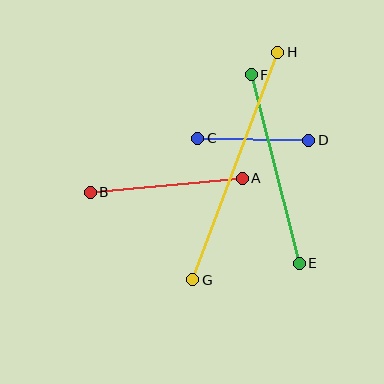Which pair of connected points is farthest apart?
Points G and H are farthest apart.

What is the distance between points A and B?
The distance is approximately 152 pixels.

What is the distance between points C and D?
The distance is approximately 111 pixels.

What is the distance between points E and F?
The distance is approximately 194 pixels.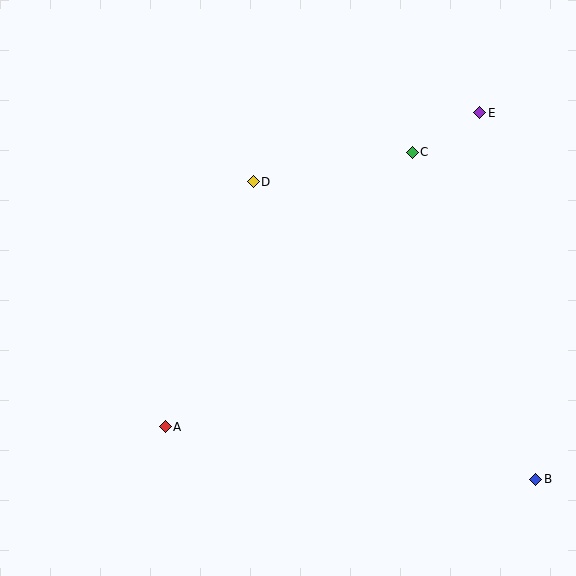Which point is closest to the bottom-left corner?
Point A is closest to the bottom-left corner.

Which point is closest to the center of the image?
Point D at (253, 182) is closest to the center.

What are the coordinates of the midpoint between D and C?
The midpoint between D and C is at (333, 167).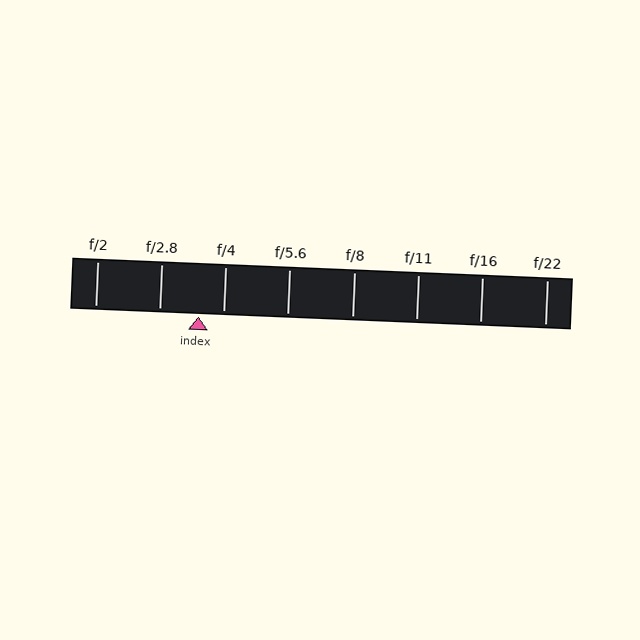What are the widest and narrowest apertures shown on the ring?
The widest aperture shown is f/2 and the narrowest is f/22.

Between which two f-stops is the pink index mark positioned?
The index mark is between f/2.8 and f/4.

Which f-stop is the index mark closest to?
The index mark is closest to f/4.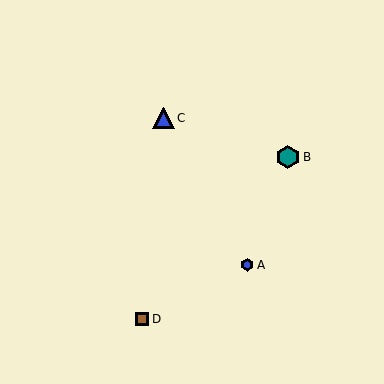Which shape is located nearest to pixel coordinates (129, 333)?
The brown square (labeled D) at (142, 319) is nearest to that location.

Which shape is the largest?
The teal hexagon (labeled B) is the largest.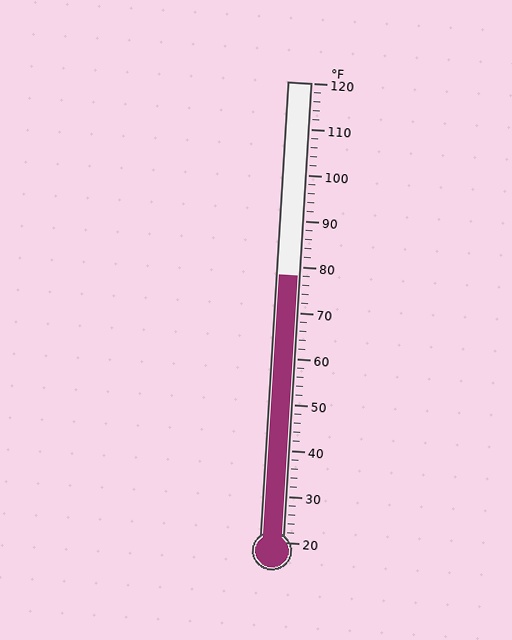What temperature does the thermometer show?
The thermometer shows approximately 78°F.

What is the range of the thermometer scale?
The thermometer scale ranges from 20°F to 120°F.